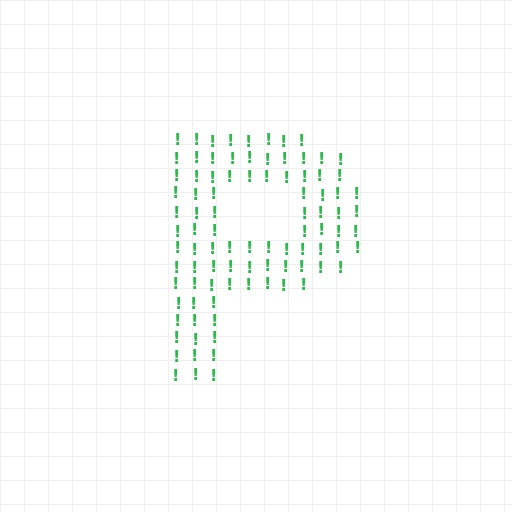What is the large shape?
The large shape is the letter P.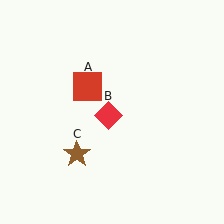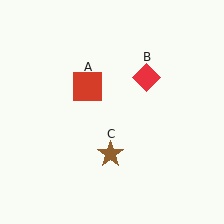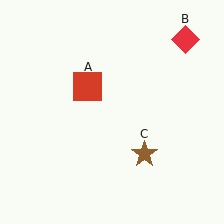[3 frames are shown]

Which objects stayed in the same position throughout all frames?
Red square (object A) remained stationary.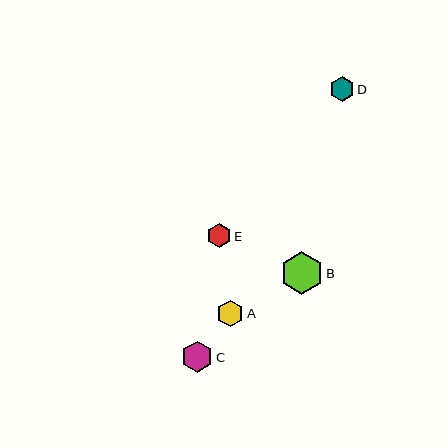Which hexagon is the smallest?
Hexagon D is the smallest with a size of approximately 24 pixels.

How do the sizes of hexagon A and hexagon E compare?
Hexagon A and hexagon E are approximately the same size.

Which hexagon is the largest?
Hexagon B is the largest with a size of approximately 43 pixels.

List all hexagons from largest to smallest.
From largest to smallest: B, C, A, E, D.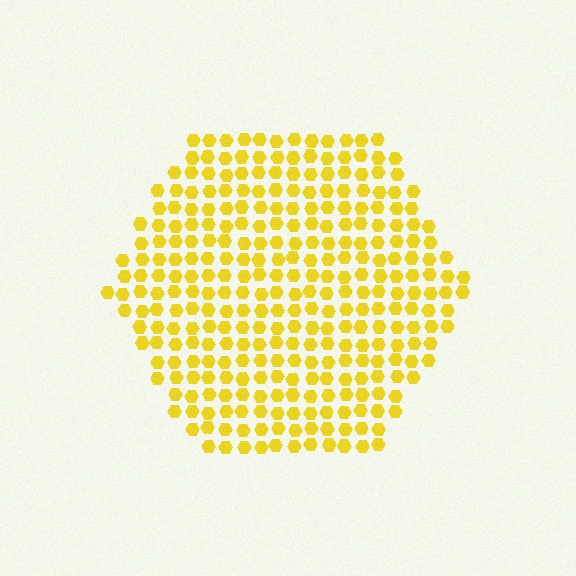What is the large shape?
The large shape is a hexagon.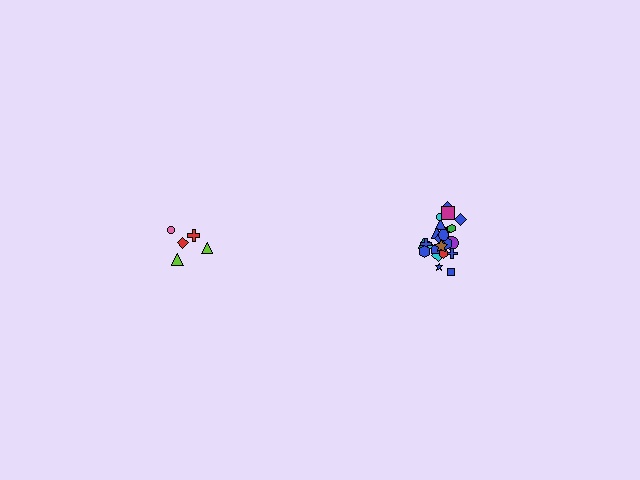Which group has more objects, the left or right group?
The right group.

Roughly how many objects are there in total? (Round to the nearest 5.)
Roughly 30 objects in total.